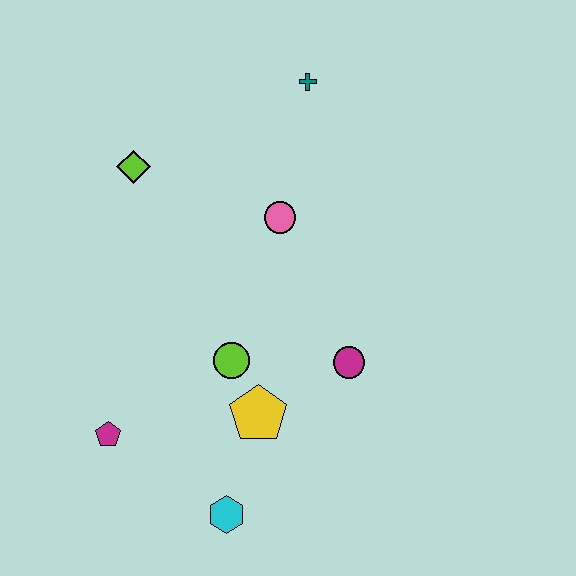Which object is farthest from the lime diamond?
The cyan hexagon is farthest from the lime diamond.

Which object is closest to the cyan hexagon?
The yellow pentagon is closest to the cyan hexagon.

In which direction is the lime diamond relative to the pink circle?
The lime diamond is to the left of the pink circle.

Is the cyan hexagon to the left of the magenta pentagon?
No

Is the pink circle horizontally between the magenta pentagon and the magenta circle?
Yes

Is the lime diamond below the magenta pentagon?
No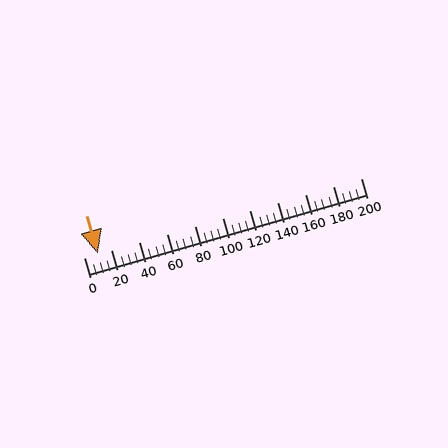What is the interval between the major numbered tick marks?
The major tick marks are spaced 20 units apart.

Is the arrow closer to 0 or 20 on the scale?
The arrow is closer to 20.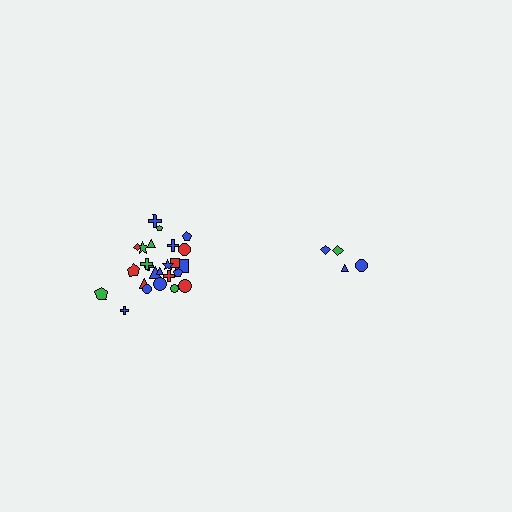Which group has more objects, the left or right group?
The left group.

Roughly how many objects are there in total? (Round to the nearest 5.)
Roughly 30 objects in total.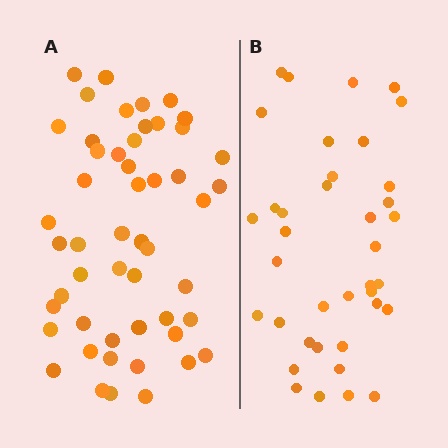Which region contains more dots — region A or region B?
Region A (the left region) has more dots.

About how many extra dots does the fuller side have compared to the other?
Region A has approximately 15 more dots than region B.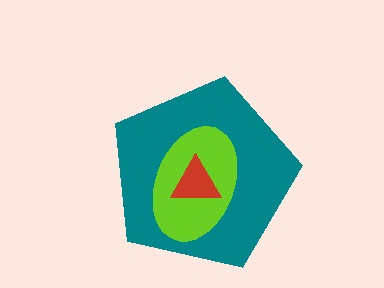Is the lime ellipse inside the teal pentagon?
Yes.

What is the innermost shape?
The red triangle.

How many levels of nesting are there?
3.